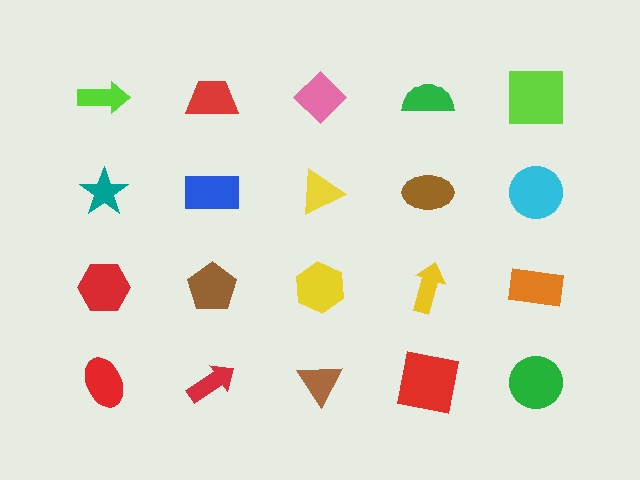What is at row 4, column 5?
A green circle.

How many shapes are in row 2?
5 shapes.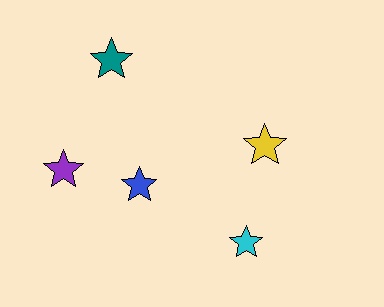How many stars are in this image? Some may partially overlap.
There are 5 stars.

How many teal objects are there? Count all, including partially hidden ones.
There is 1 teal object.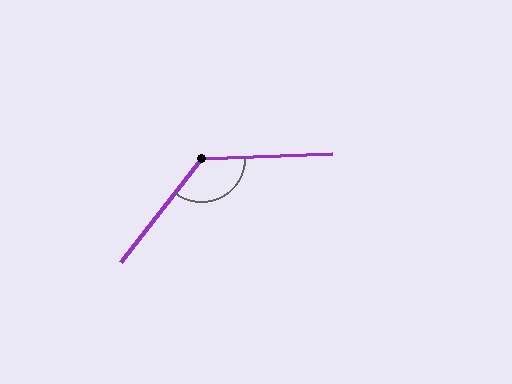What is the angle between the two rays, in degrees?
Approximately 130 degrees.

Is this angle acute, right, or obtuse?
It is obtuse.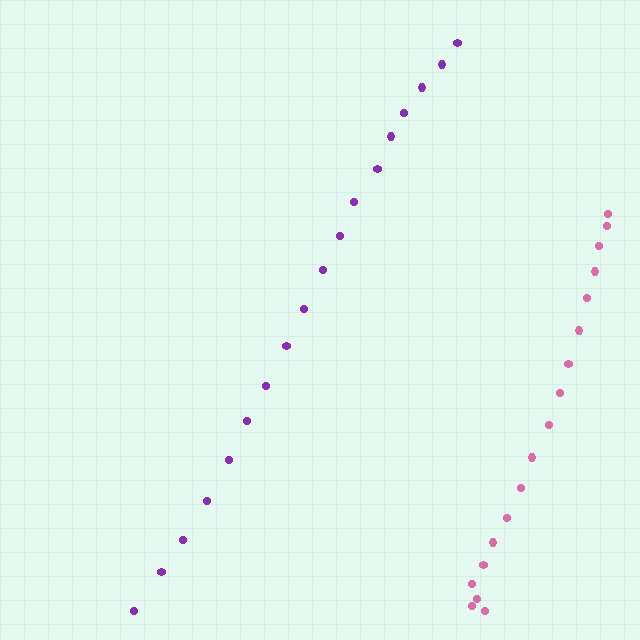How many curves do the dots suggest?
There are 2 distinct paths.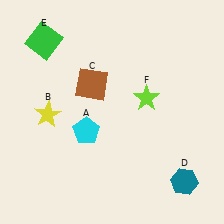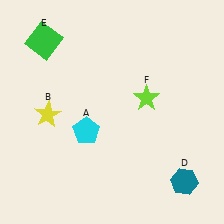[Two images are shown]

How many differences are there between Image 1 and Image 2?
There is 1 difference between the two images.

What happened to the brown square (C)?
The brown square (C) was removed in Image 2. It was in the top-left area of Image 1.